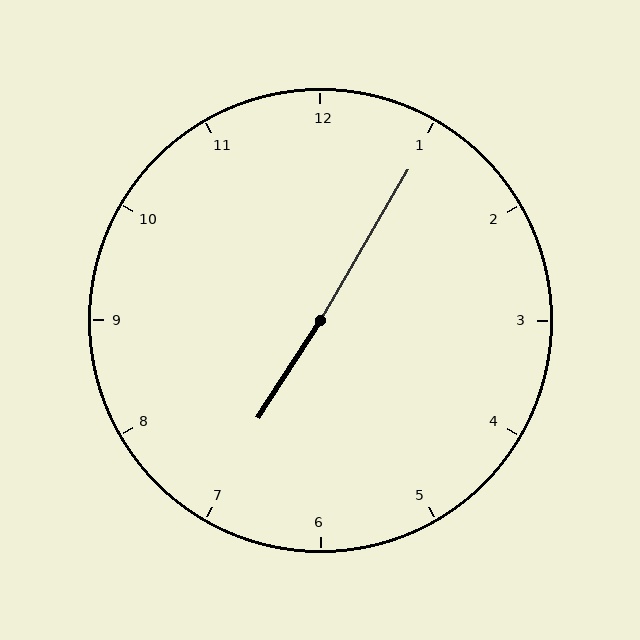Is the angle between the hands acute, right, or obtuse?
It is obtuse.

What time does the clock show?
7:05.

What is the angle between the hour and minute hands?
Approximately 178 degrees.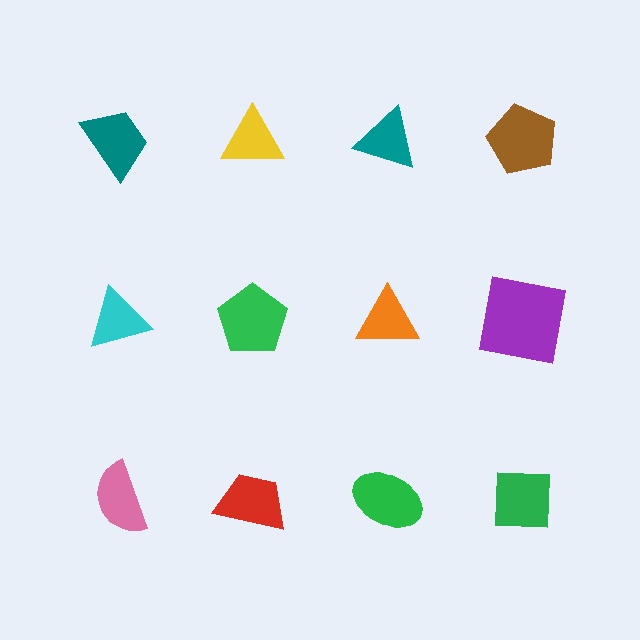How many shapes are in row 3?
4 shapes.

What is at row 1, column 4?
A brown pentagon.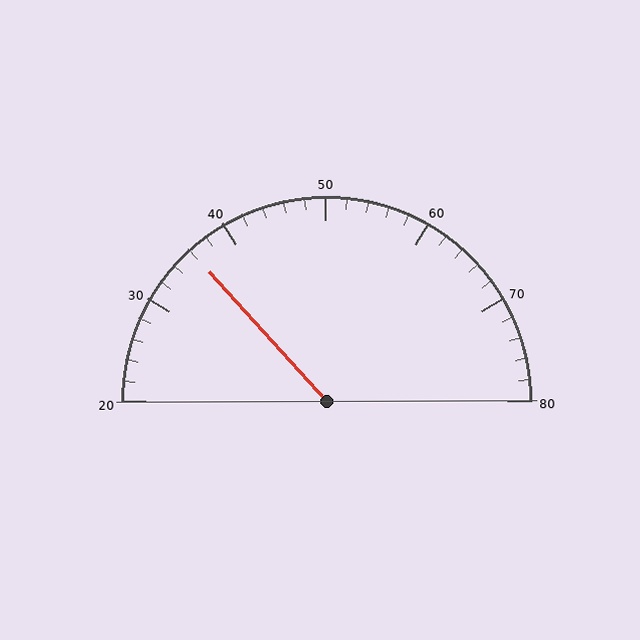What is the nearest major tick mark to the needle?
The nearest major tick mark is 40.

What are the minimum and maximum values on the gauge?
The gauge ranges from 20 to 80.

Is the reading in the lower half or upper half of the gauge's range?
The reading is in the lower half of the range (20 to 80).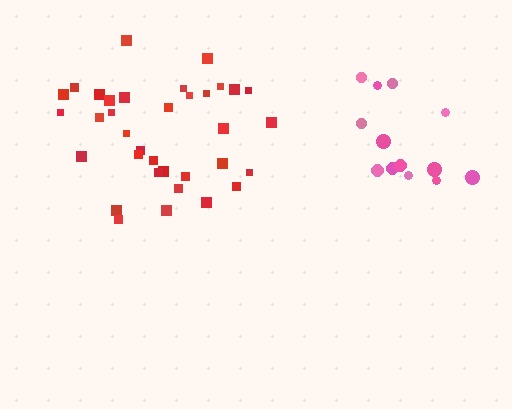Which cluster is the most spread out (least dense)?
Pink.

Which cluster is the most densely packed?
Red.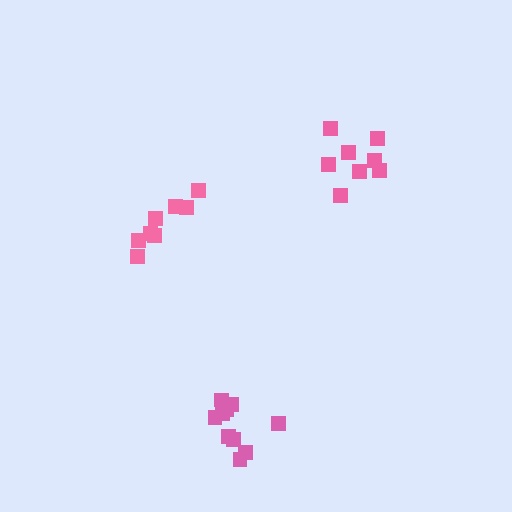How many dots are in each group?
Group 1: 8 dots, Group 2: 10 dots, Group 3: 8 dots (26 total).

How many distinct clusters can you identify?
There are 3 distinct clusters.